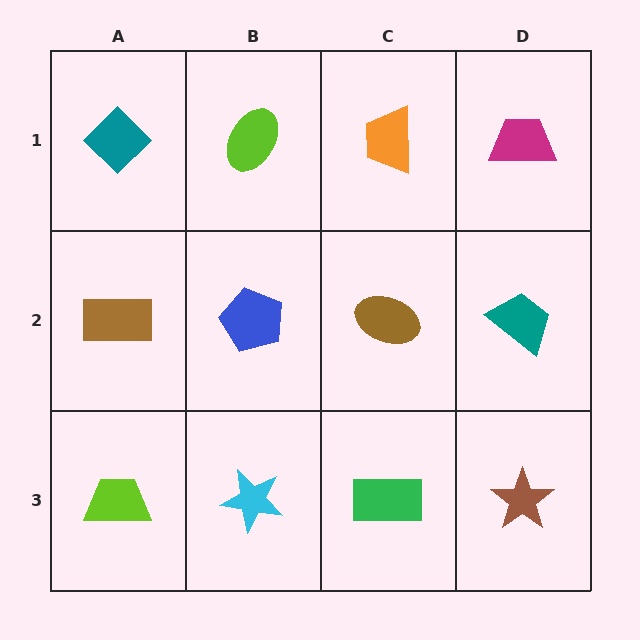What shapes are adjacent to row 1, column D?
A teal trapezoid (row 2, column D), an orange trapezoid (row 1, column C).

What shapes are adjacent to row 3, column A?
A brown rectangle (row 2, column A), a cyan star (row 3, column B).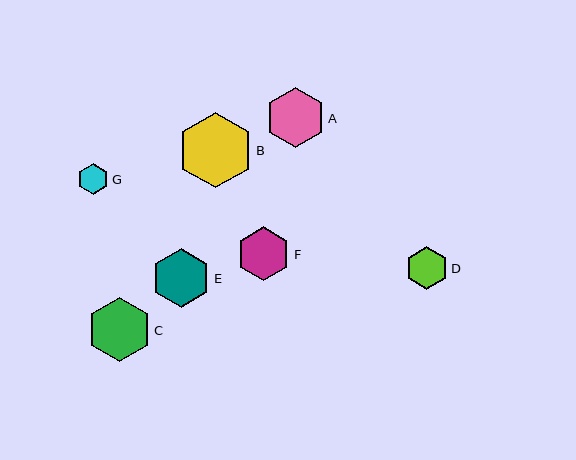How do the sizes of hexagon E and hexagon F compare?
Hexagon E and hexagon F are approximately the same size.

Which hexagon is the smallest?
Hexagon G is the smallest with a size of approximately 31 pixels.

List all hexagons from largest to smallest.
From largest to smallest: B, C, A, E, F, D, G.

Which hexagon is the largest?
Hexagon B is the largest with a size of approximately 76 pixels.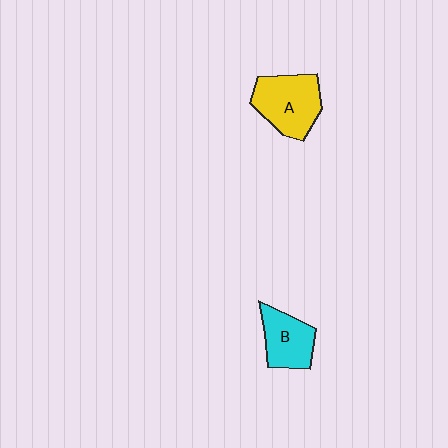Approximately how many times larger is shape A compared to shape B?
Approximately 1.3 times.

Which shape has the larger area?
Shape A (yellow).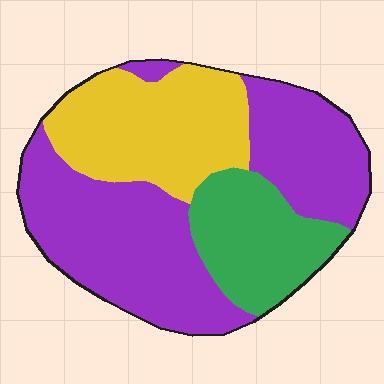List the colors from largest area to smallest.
From largest to smallest: purple, yellow, green.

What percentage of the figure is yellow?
Yellow covers roughly 30% of the figure.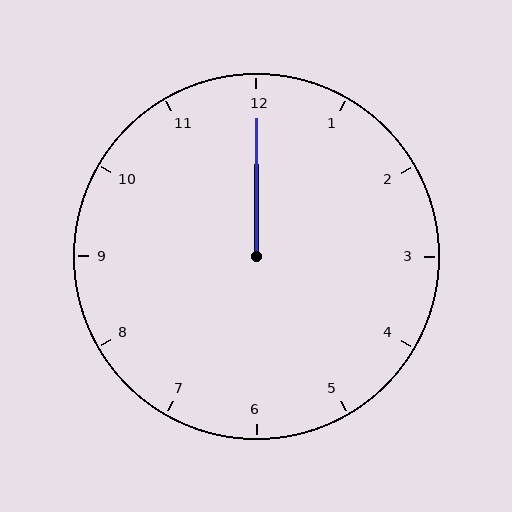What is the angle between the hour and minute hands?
Approximately 0 degrees.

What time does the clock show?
12:00.